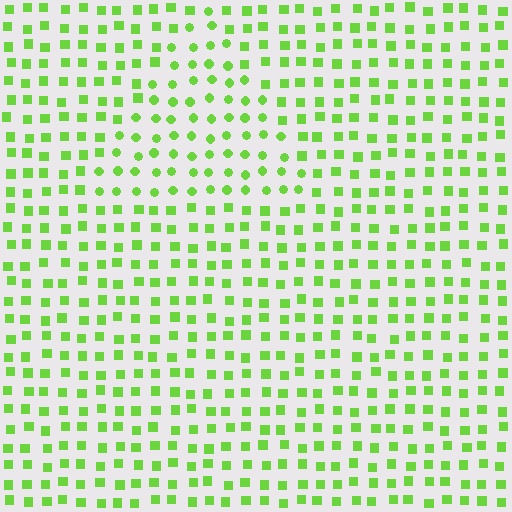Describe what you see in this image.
The image is filled with small lime elements arranged in a uniform grid. A triangle-shaped region contains circles, while the surrounding area contains squares. The boundary is defined purely by the change in element shape.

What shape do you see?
I see a triangle.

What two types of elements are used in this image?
The image uses circles inside the triangle region and squares outside it.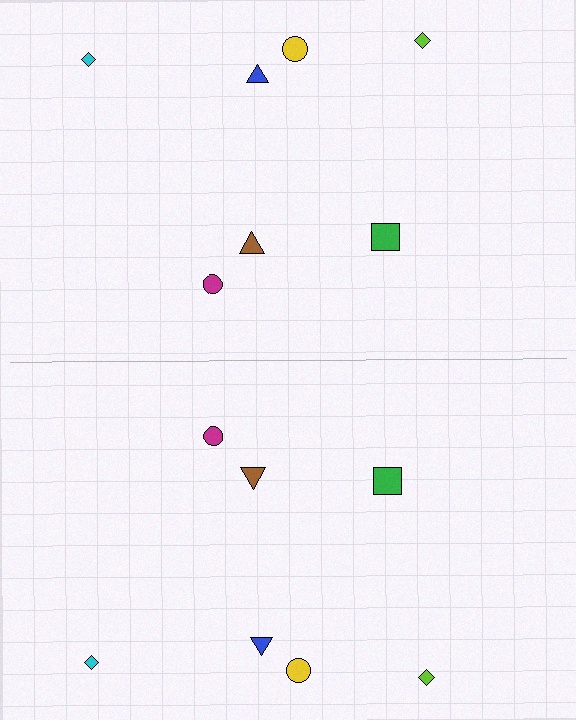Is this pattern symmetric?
Yes, this pattern has bilateral (reflection) symmetry.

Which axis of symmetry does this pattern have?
The pattern has a horizontal axis of symmetry running through the center of the image.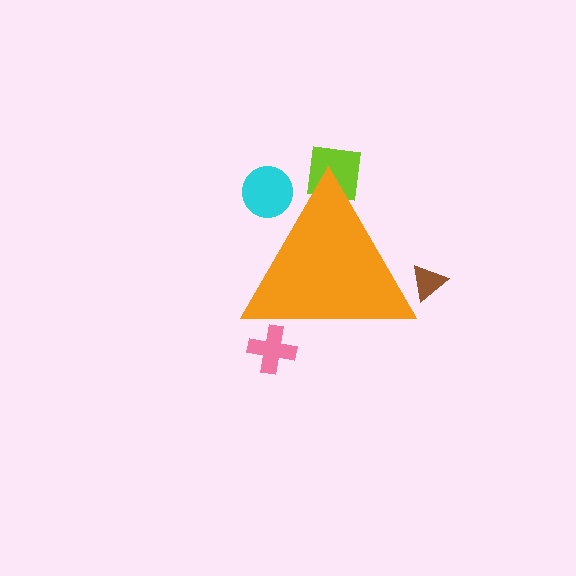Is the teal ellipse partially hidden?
Yes, the teal ellipse is partially hidden behind the orange triangle.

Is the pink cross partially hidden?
Yes, the pink cross is partially hidden behind the orange triangle.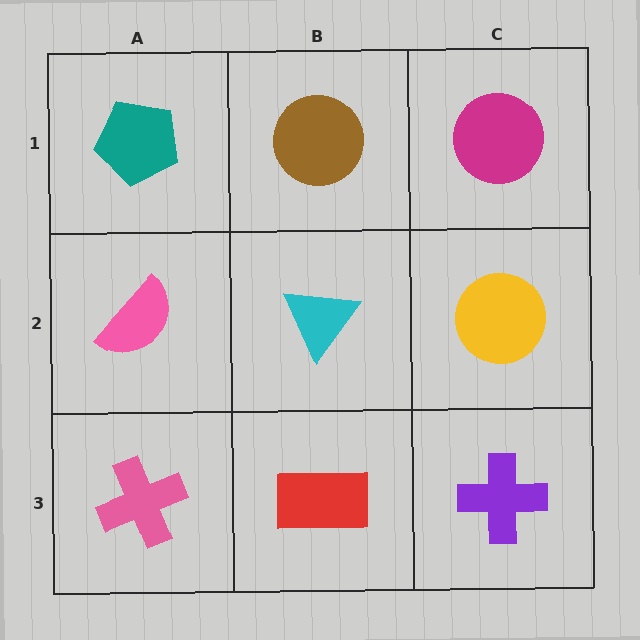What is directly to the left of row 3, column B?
A pink cross.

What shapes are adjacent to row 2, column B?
A brown circle (row 1, column B), a red rectangle (row 3, column B), a pink semicircle (row 2, column A), a yellow circle (row 2, column C).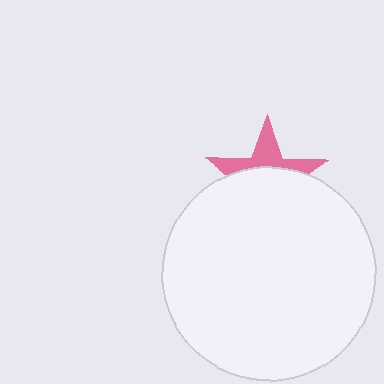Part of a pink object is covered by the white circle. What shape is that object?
It is a star.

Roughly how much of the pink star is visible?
A small part of it is visible (roughly 38%).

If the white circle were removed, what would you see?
You would see the complete pink star.